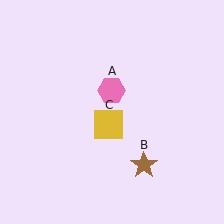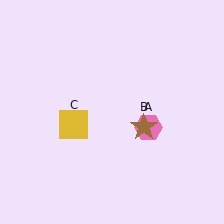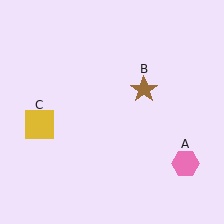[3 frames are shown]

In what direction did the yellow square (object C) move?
The yellow square (object C) moved left.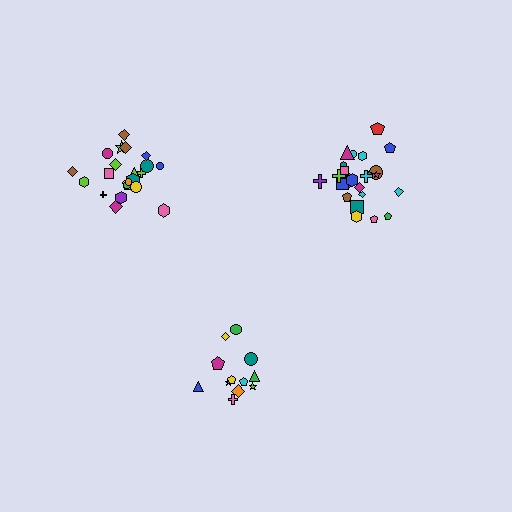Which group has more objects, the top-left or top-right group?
The top-right group.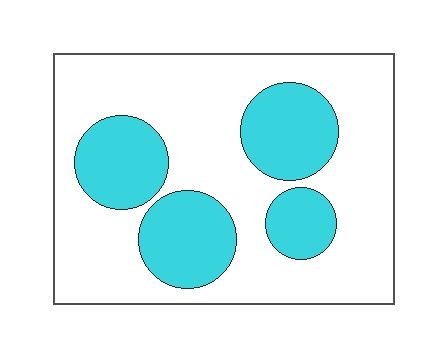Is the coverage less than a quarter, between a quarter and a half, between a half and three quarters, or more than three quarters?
Between a quarter and a half.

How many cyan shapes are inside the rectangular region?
4.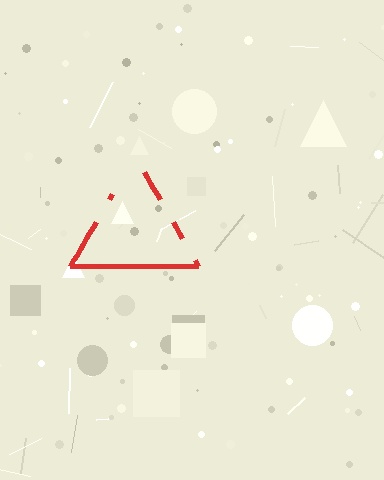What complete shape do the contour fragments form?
The contour fragments form a triangle.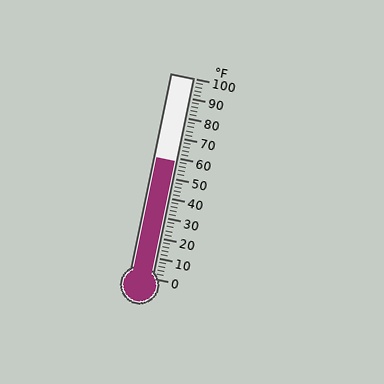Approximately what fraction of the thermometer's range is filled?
The thermometer is filled to approximately 60% of its range.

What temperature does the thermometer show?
The thermometer shows approximately 58°F.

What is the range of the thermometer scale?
The thermometer scale ranges from 0°F to 100°F.